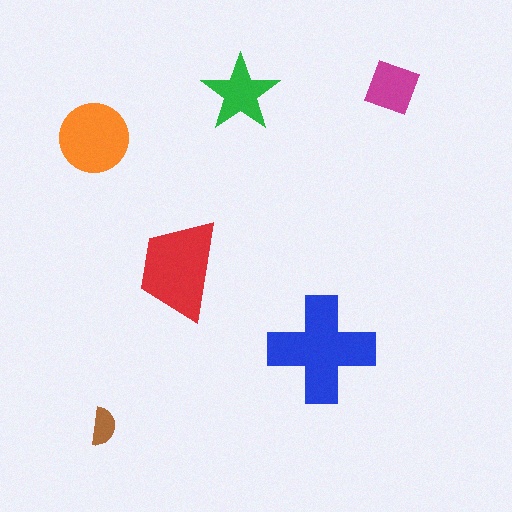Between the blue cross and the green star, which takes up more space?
The blue cross.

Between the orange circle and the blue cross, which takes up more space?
The blue cross.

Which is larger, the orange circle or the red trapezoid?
The red trapezoid.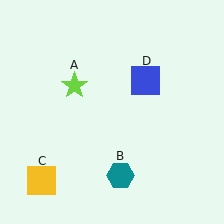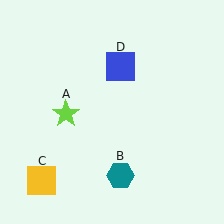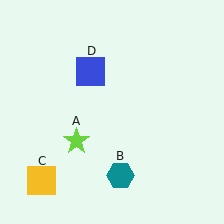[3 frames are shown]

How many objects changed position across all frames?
2 objects changed position: lime star (object A), blue square (object D).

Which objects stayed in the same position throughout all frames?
Teal hexagon (object B) and yellow square (object C) remained stationary.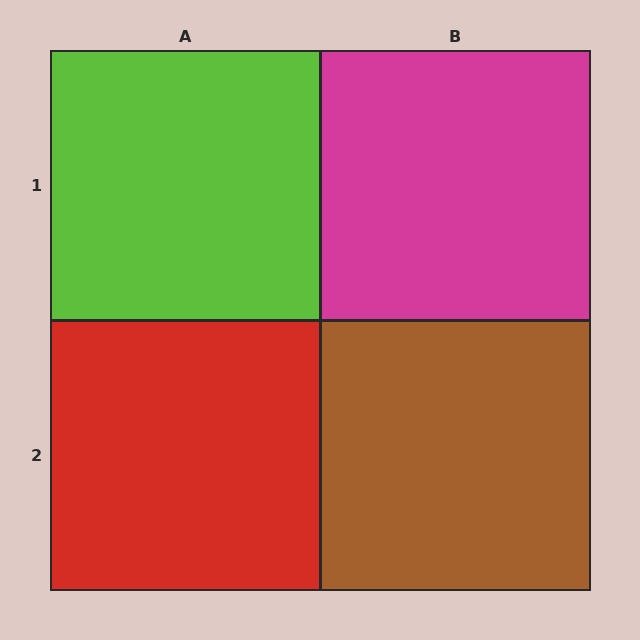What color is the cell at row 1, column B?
Magenta.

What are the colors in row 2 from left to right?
Red, brown.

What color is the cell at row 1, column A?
Lime.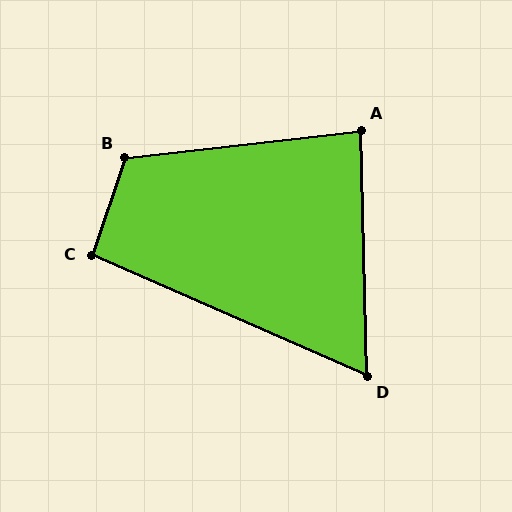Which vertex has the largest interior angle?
B, at approximately 115 degrees.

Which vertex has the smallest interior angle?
D, at approximately 65 degrees.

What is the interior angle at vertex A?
Approximately 85 degrees (acute).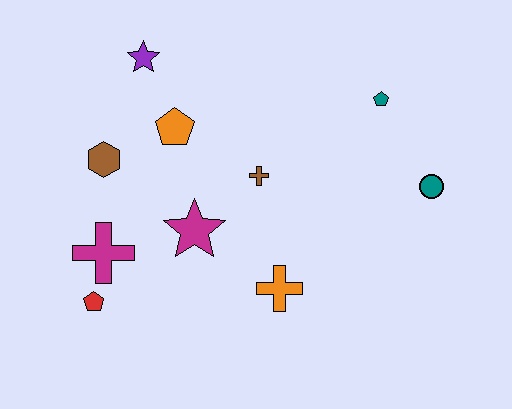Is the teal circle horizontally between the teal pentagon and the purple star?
No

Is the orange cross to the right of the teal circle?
No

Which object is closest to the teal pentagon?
The teal circle is closest to the teal pentagon.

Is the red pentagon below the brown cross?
Yes